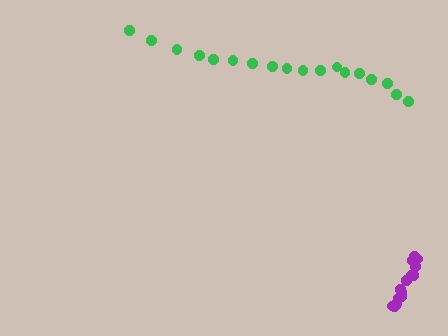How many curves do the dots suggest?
There are 2 distinct paths.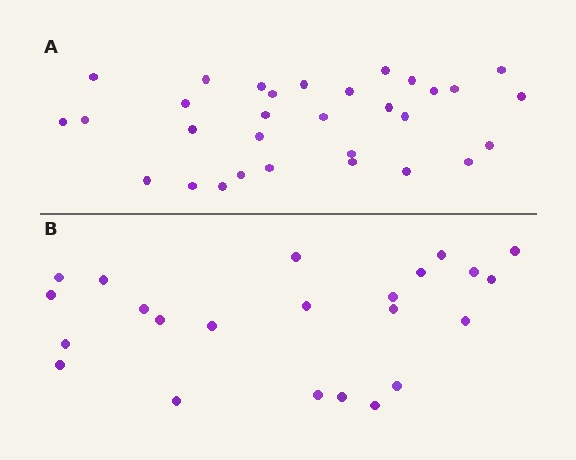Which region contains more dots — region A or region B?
Region A (the top region) has more dots.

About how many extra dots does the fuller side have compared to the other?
Region A has roughly 8 or so more dots than region B.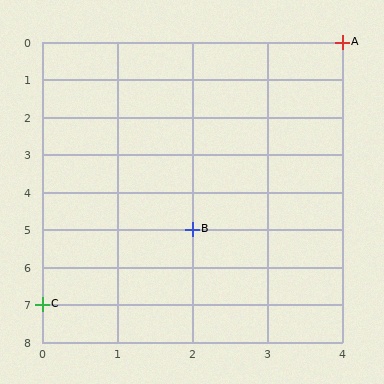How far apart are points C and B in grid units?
Points C and B are 2 columns and 2 rows apart (about 2.8 grid units diagonally).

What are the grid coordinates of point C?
Point C is at grid coordinates (0, 7).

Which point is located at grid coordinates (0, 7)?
Point C is at (0, 7).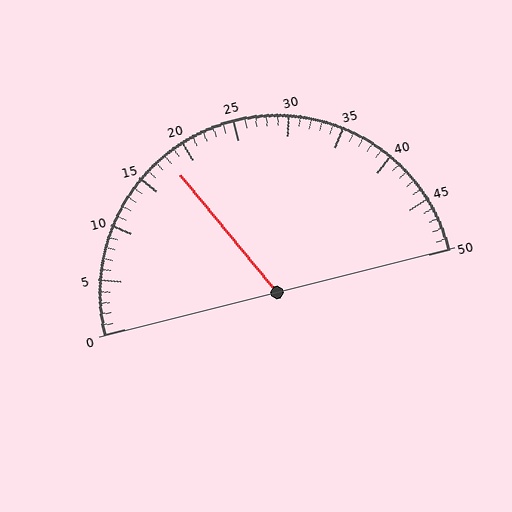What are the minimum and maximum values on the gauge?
The gauge ranges from 0 to 50.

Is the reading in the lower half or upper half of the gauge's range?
The reading is in the lower half of the range (0 to 50).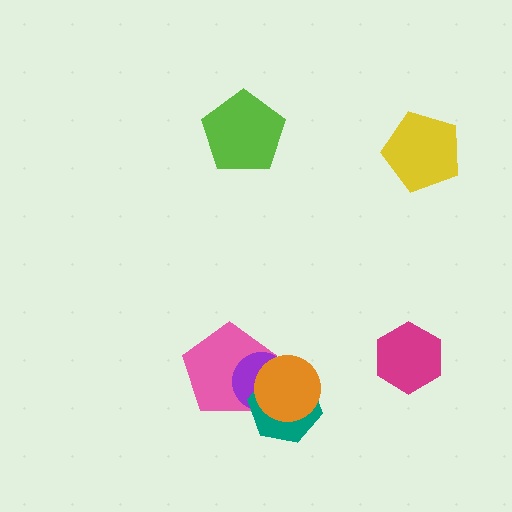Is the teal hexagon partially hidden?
Yes, it is partially covered by another shape.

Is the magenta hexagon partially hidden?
No, no other shape covers it.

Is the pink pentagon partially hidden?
Yes, it is partially covered by another shape.